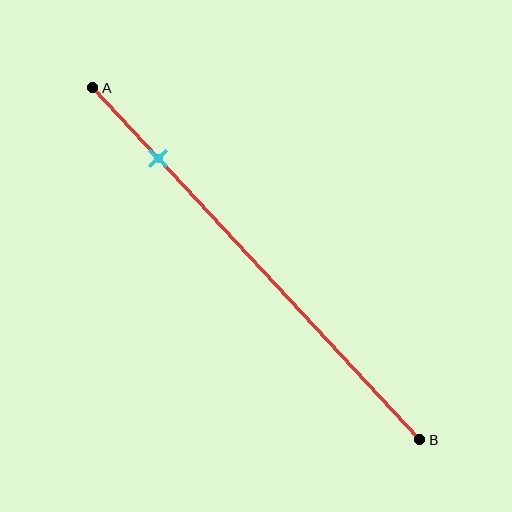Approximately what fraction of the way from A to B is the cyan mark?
The cyan mark is approximately 20% of the way from A to B.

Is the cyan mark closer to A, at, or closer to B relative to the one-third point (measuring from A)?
The cyan mark is closer to point A than the one-third point of segment AB.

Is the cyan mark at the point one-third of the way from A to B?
No, the mark is at about 20% from A, not at the 33% one-third point.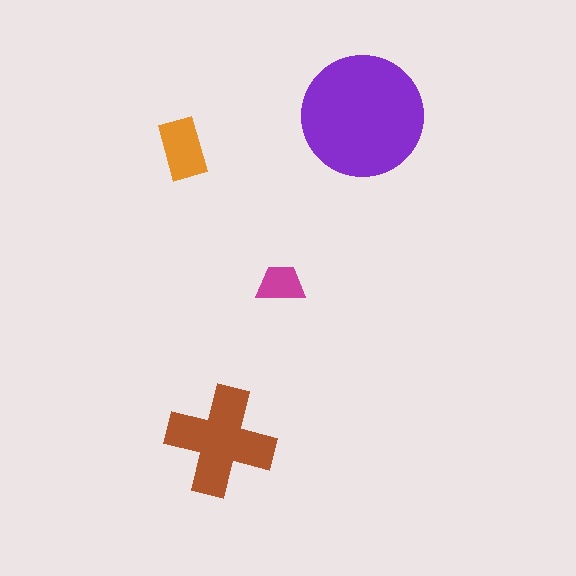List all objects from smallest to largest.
The magenta trapezoid, the orange rectangle, the brown cross, the purple circle.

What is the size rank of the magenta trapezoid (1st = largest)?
4th.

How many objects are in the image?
There are 4 objects in the image.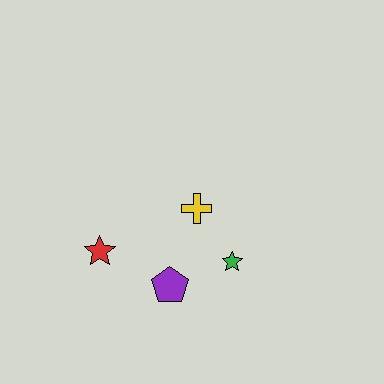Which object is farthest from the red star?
The green star is farthest from the red star.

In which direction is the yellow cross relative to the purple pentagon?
The yellow cross is above the purple pentagon.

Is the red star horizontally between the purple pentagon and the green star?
No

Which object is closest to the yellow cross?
The green star is closest to the yellow cross.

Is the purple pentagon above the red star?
No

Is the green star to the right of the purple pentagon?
Yes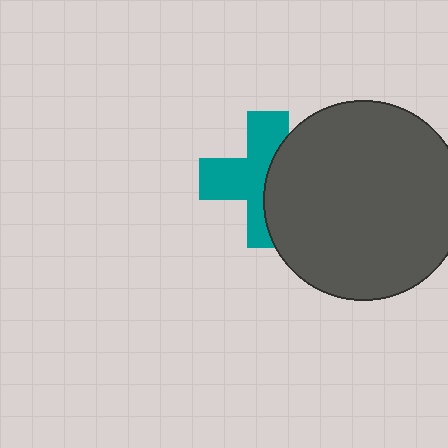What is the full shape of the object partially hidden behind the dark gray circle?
The partially hidden object is a teal cross.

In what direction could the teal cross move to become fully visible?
The teal cross could move left. That would shift it out from behind the dark gray circle entirely.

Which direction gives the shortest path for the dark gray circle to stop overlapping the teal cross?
Moving right gives the shortest separation.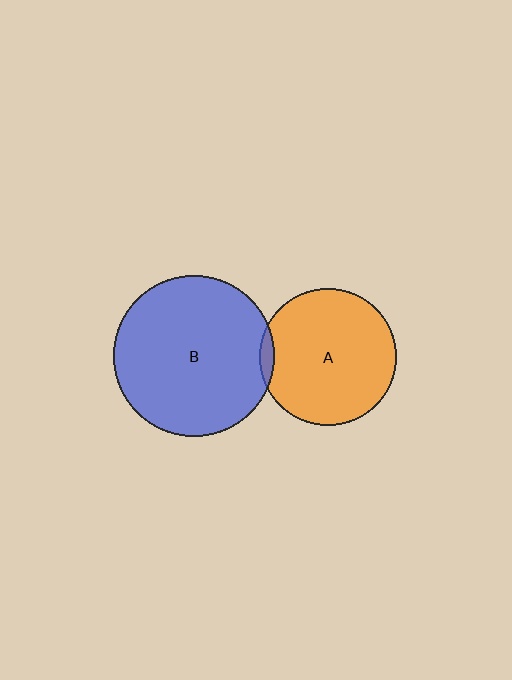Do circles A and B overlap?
Yes.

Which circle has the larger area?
Circle B (blue).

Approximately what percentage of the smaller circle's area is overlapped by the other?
Approximately 5%.